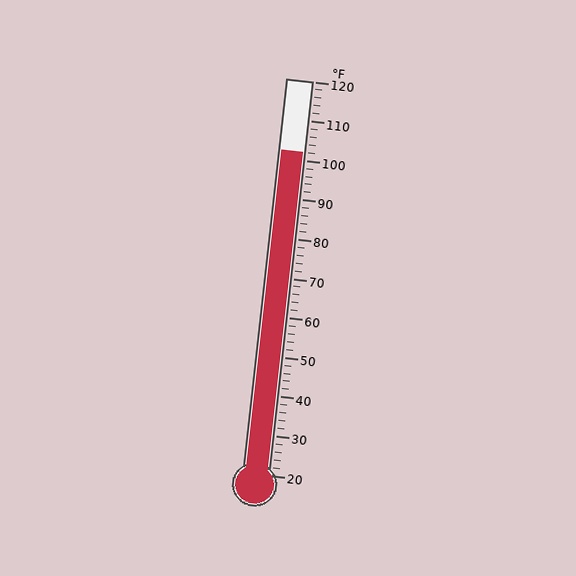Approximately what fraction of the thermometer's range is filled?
The thermometer is filled to approximately 80% of its range.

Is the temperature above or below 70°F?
The temperature is above 70°F.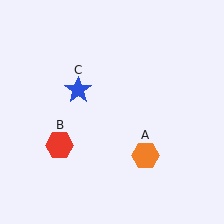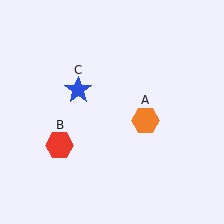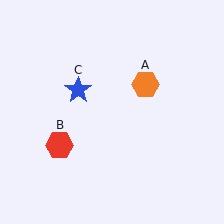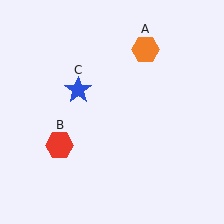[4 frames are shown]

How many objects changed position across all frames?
1 object changed position: orange hexagon (object A).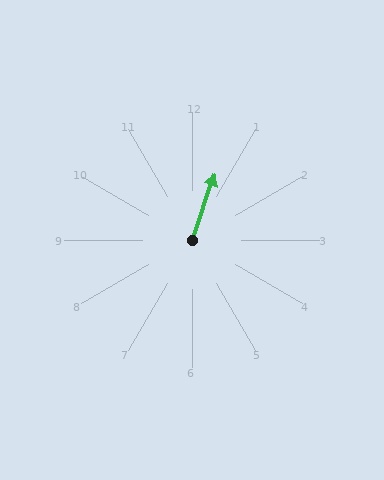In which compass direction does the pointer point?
North.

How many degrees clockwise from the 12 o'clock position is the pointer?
Approximately 19 degrees.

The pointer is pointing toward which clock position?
Roughly 1 o'clock.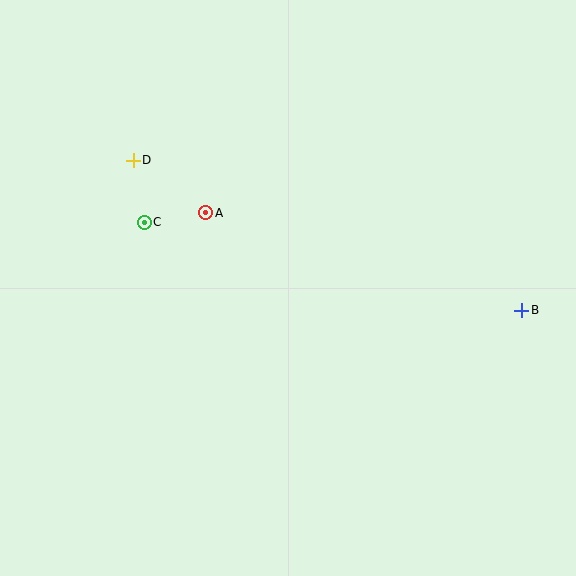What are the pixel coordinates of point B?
Point B is at (522, 310).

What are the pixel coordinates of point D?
Point D is at (133, 160).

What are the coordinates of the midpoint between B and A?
The midpoint between B and A is at (364, 262).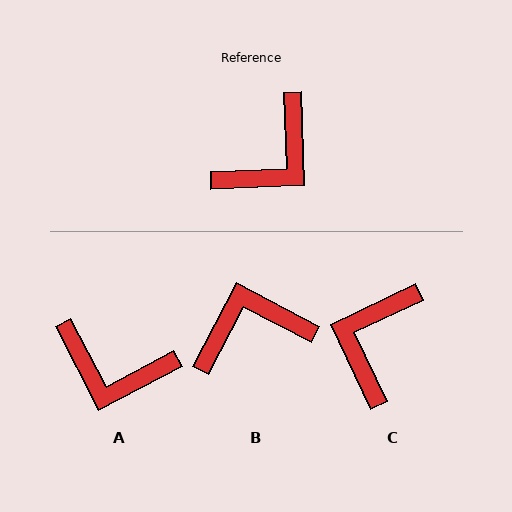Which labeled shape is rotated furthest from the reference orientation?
C, about 157 degrees away.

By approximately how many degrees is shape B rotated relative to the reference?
Approximately 150 degrees counter-clockwise.